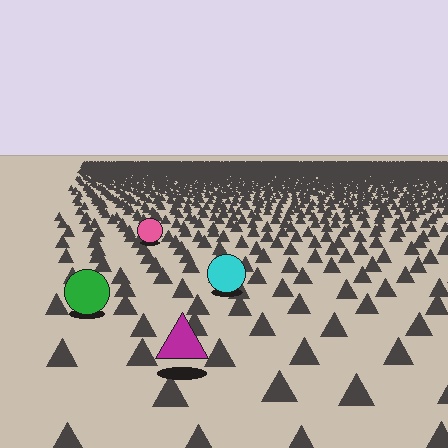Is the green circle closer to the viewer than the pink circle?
Yes. The green circle is closer — you can tell from the texture gradient: the ground texture is coarser near it.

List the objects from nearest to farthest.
From nearest to farthest: the magenta triangle, the green circle, the cyan circle, the pink circle.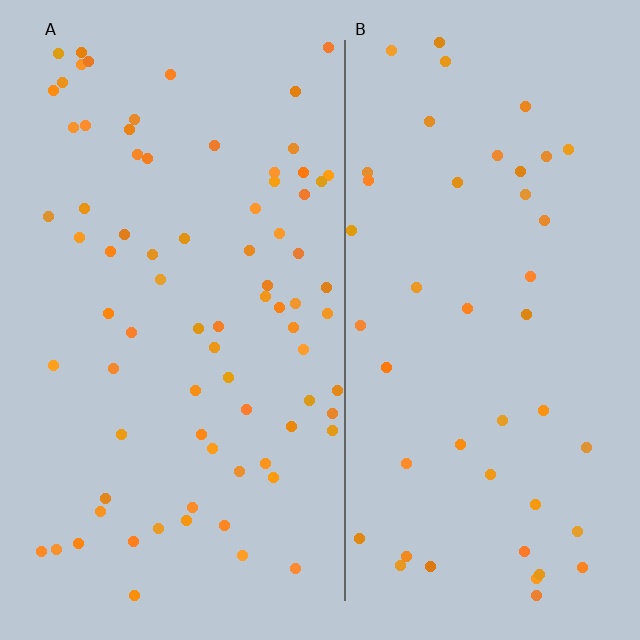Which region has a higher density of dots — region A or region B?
A (the left).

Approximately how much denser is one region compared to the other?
Approximately 1.7× — region A over region B.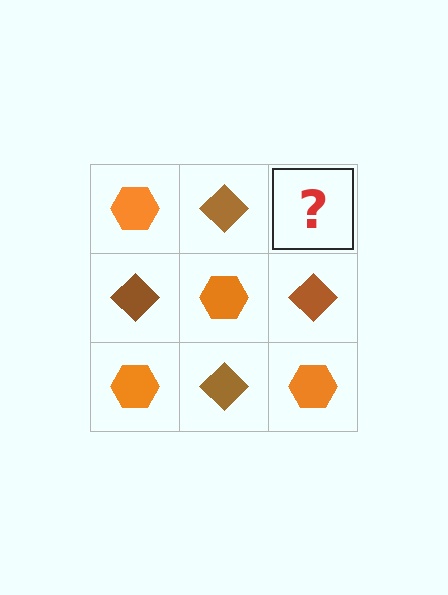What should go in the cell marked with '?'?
The missing cell should contain an orange hexagon.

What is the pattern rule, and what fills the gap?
The rule is that it alternates orange hexagon and brown diamond in a checkerboard pattern. The gap should be filled with an orange hexagon.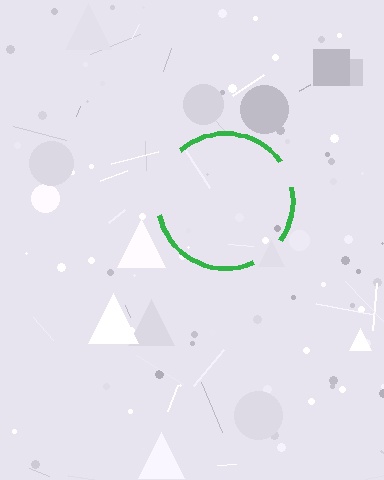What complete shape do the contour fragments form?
The contour fragments form a circle.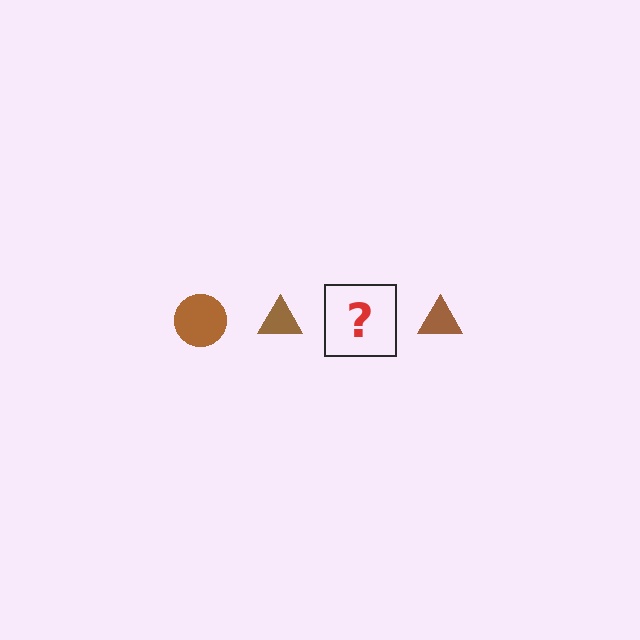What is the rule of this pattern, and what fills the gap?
The rule is that the pattern cycles through circle, triangle shapes in brown. The gap should be filled with a brown circle.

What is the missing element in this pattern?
The missing element is a brown circle.